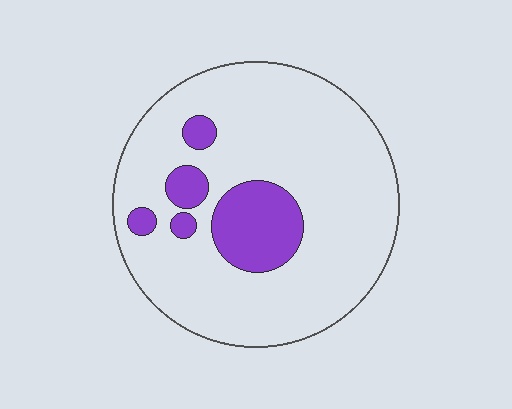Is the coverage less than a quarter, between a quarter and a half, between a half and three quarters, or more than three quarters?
Less than a quarter.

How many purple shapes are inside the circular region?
5.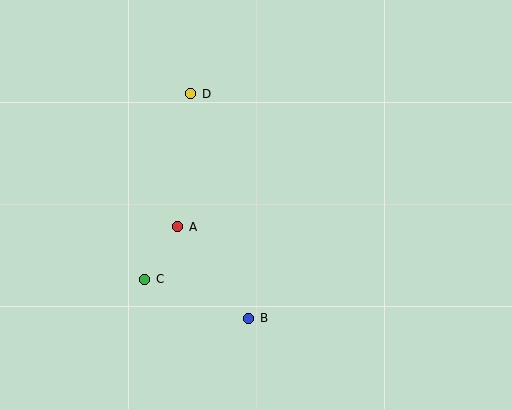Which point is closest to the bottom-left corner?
Point C is closest to the bottom-left corner.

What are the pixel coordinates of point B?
Point B is at (249, 318).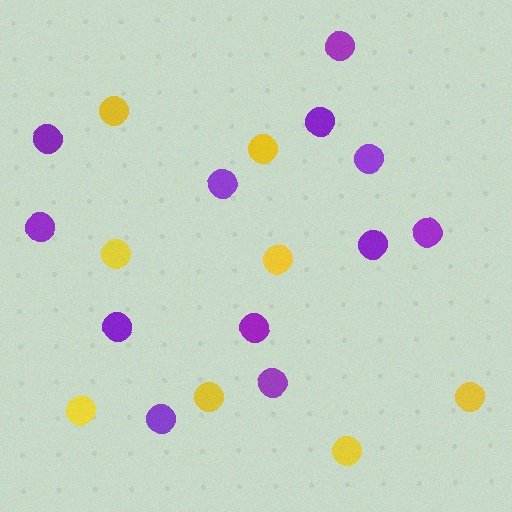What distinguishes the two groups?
There are 2 groups: one group of yellow circles (8) and one group of purple circles (12).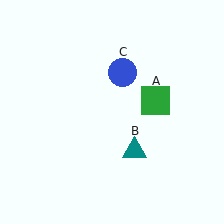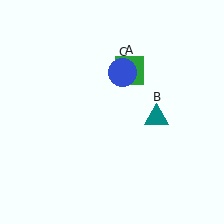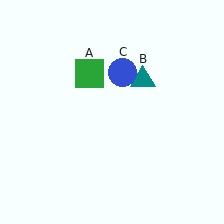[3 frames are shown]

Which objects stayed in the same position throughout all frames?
Blue circle (object C) remained stationary.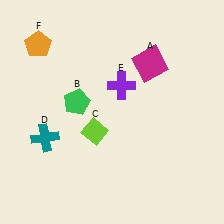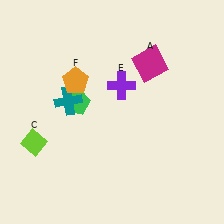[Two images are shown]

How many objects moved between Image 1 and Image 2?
3 objects moved between the two images.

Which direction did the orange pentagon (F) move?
The orange pentagon (F) moved right.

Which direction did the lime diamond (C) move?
The lime diamond (C) moved left.